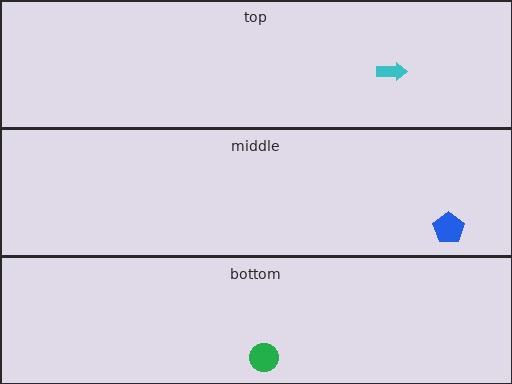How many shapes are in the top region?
1.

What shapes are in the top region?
The cyan arrow.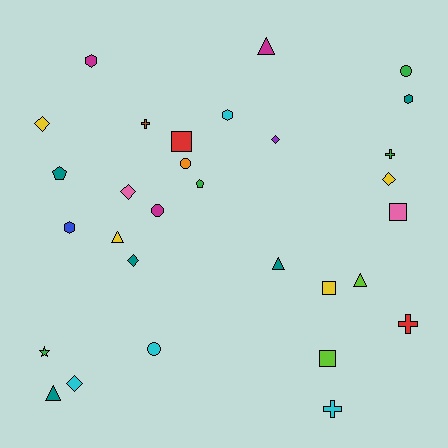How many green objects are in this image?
There are 4 green objects.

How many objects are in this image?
There are 30 objects.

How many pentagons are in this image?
There are 2 pentagons.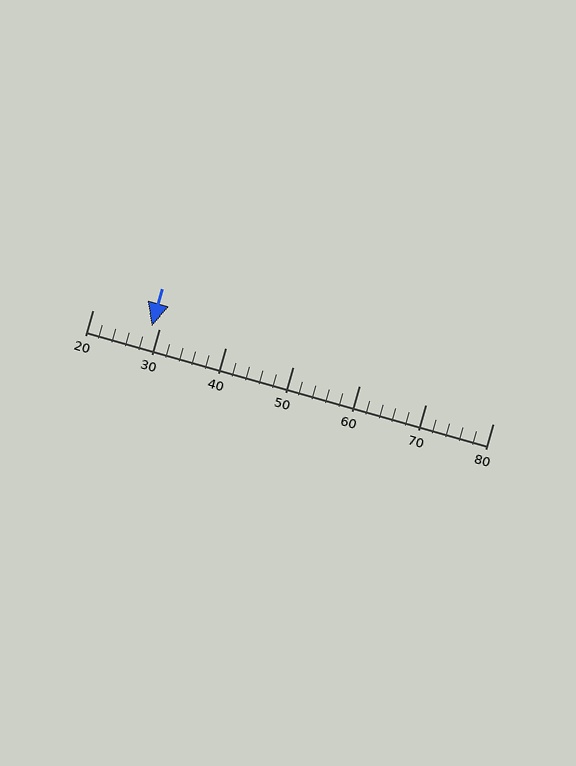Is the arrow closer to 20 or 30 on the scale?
The arrow is closer to 30.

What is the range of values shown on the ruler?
The ruler shows values from 20 to 80.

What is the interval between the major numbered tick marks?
The major tick marks are spaced 10 units apart.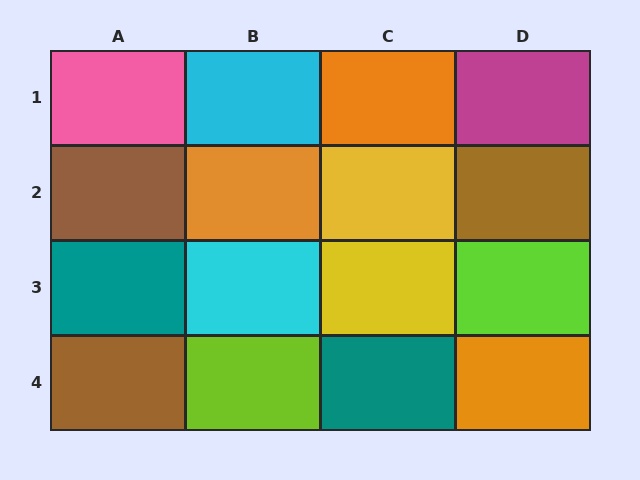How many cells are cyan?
2 cells are cyan.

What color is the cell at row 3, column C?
Yellow.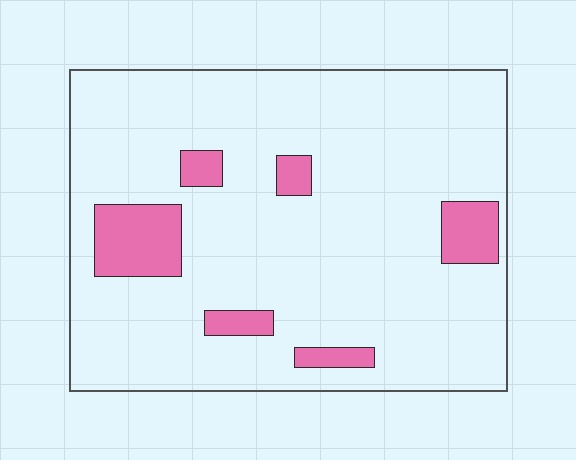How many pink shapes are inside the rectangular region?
6.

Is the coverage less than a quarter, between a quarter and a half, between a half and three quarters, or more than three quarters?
Less than a quarter.